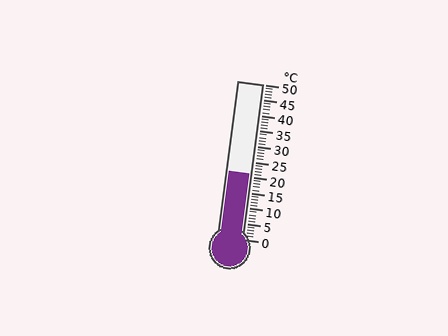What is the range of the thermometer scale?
The thermometer scale ranges from 0°C to 50°C.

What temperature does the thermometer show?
The thermometer shows approximately 21°C.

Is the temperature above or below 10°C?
The temperature is above 10°C.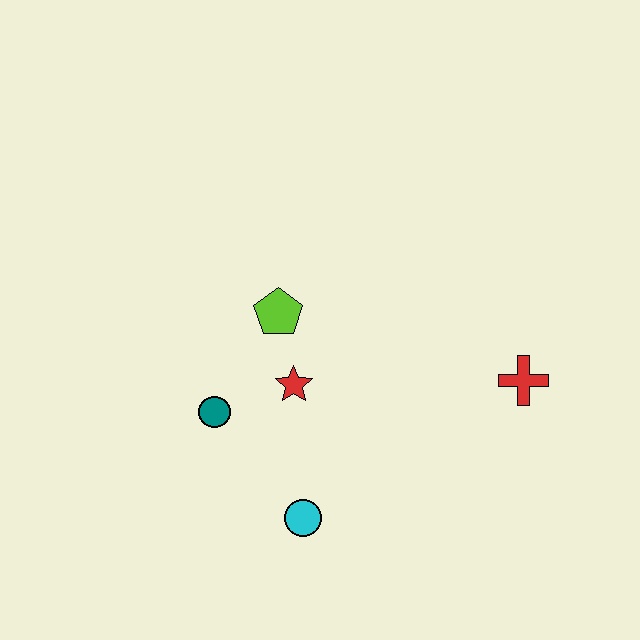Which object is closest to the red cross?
The red star is closest to the red cross.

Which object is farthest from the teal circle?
The red cross is farthest from the teal circle.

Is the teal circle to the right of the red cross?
No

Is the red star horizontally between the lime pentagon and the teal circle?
No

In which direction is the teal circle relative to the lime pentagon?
The teal circle is below the lime pentagon.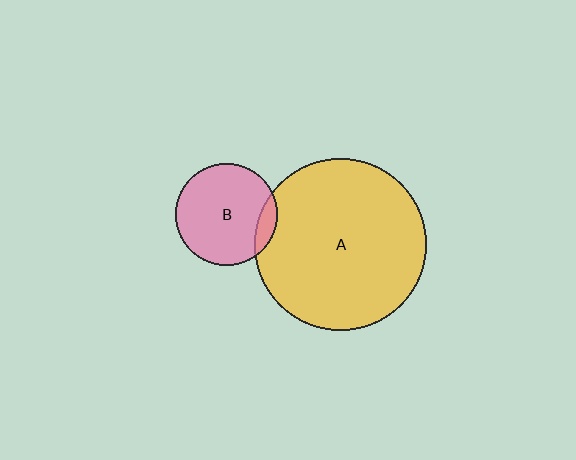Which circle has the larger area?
Circle A (yellow).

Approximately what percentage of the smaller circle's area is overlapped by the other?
Approximately 10%.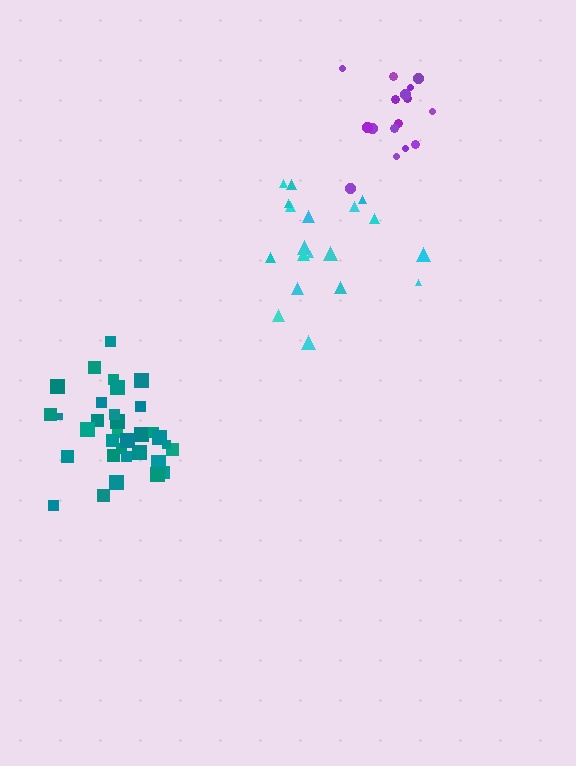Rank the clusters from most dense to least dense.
teal, purple, cyan.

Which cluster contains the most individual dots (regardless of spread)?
Teal (34).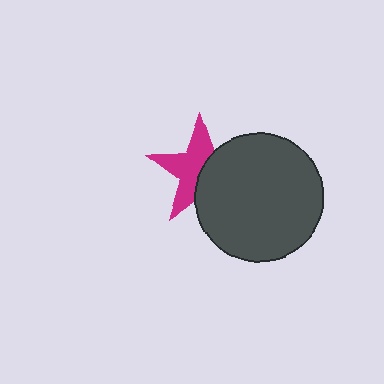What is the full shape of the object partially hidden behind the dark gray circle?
The partially hidden object is a magenta star.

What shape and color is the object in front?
The object in front is a dark gray circle.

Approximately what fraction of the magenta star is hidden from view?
Roughly 46% of the magenta star is hidden behind the dark gray circle.